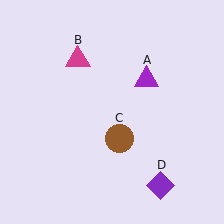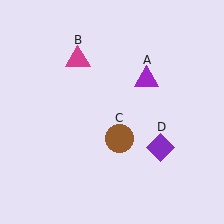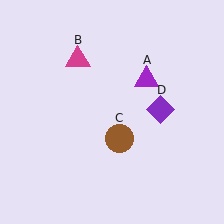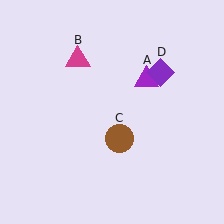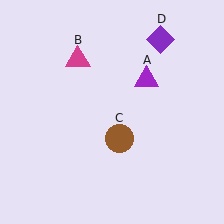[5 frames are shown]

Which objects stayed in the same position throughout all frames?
Purple triangle (object A) and magenta triangle (object B) and brown circle (object C) remained stationary.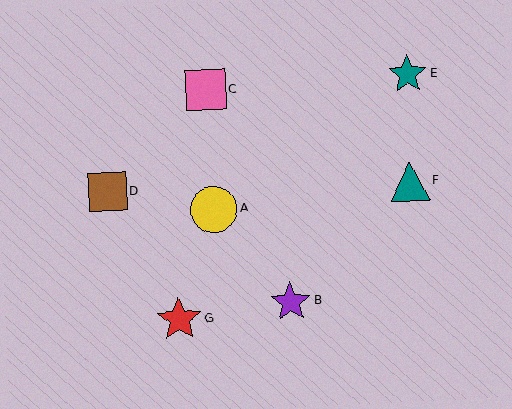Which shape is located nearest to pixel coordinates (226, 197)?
The yellow circle (labeled A) at (214, 209) is nearest to that location.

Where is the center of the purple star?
The center of the purple star is at (291, 302).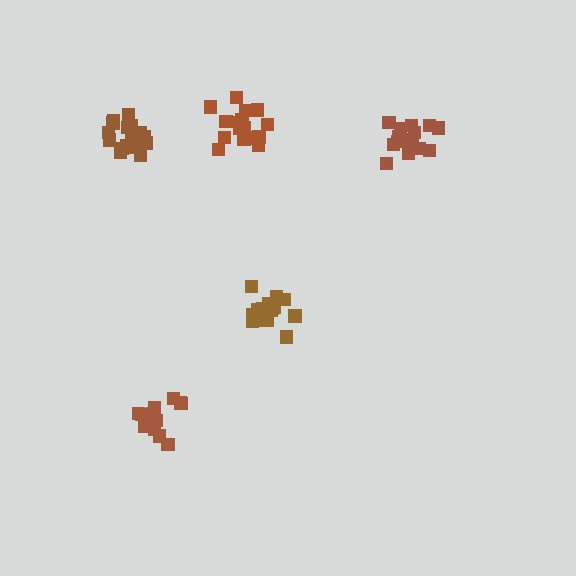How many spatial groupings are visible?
There are 5 spatial groupings.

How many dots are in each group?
Group 1: 15 dots, Group 2: 17 dots, Group 3: 16 dots, Group 4: 19 dots, Group 5: 18 dots (85 total).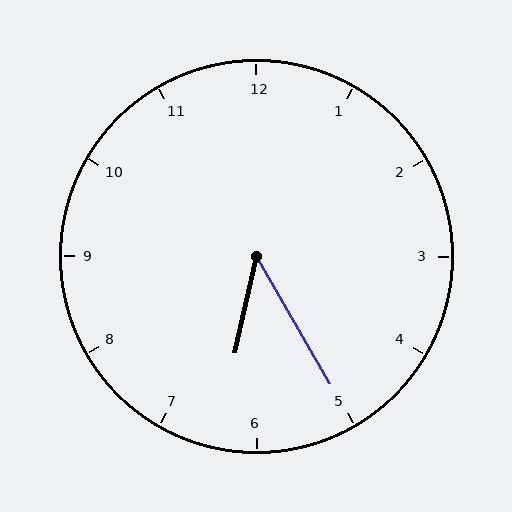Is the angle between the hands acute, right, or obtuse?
It is acute.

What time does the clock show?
6:25.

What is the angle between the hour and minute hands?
Approximately 42 degrees.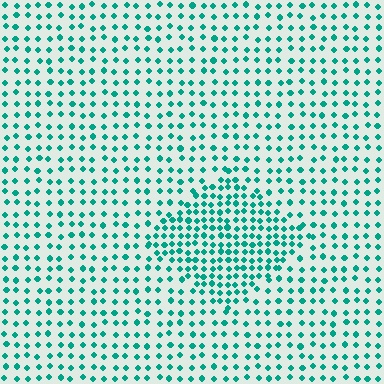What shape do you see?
I see a diamond.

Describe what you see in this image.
The image contains small teal elements arranged at two different densities. A diamond-shaped region is visible where the elements are more densely packed than the surrounding area.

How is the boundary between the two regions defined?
The boundary is defined by a change in element density (approximately 1.9x ratio). All elements are the same color, size, and shape.